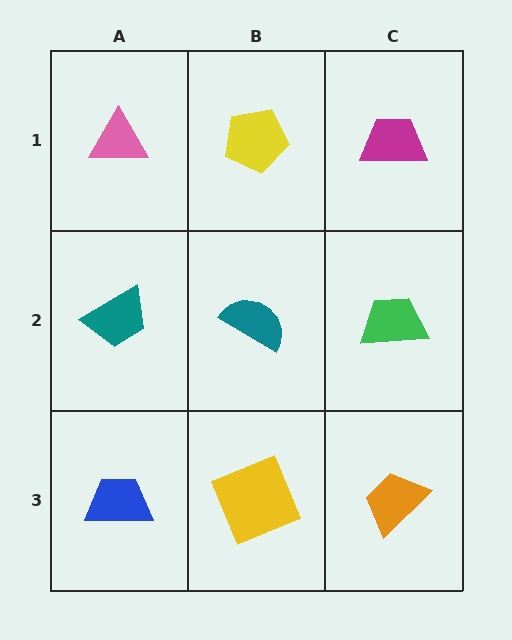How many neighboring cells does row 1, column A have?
2.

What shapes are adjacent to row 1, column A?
A teal trapezoid (row 2, column A), a yellow pentagon (row 1, column B).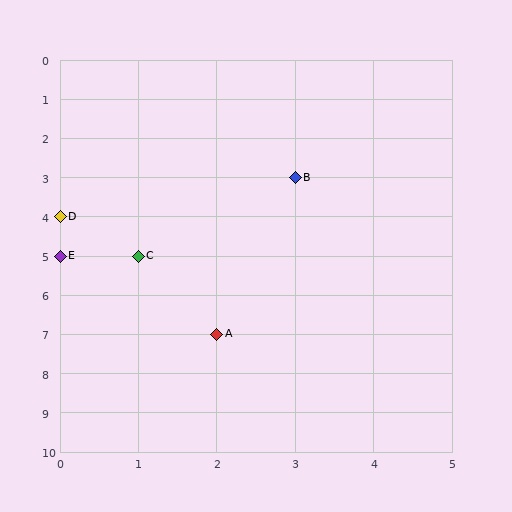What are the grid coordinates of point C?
Point C is at grid coordinates (1, 5).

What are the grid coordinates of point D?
Point D is at grid coordinates (0, 4).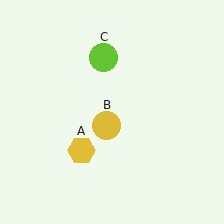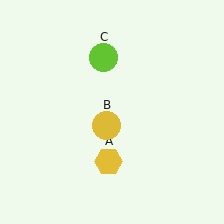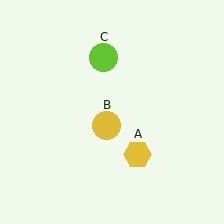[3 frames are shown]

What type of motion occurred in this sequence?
The yellow hexagon (object A) rotated counterclockwise around the center of the scene.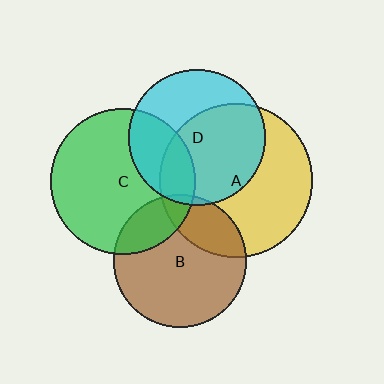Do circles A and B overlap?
Yes.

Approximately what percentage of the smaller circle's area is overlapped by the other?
Approximately 25%.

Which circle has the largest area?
Circle A (yellow).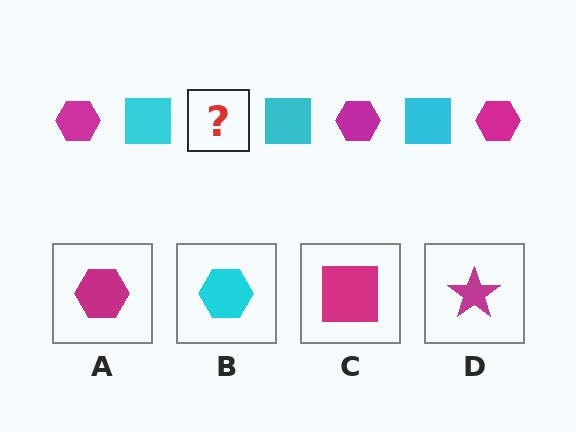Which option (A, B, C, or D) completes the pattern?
A.